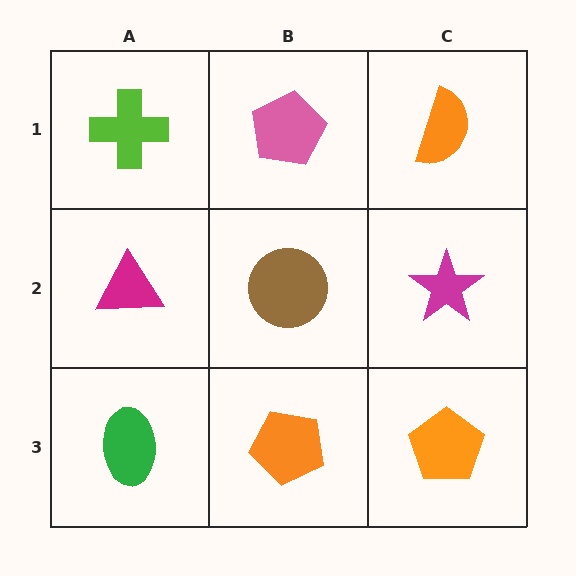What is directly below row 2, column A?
A green ellipse.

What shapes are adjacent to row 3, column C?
A magenta star (row 2, column C), an orange pentagon (row 3, column B).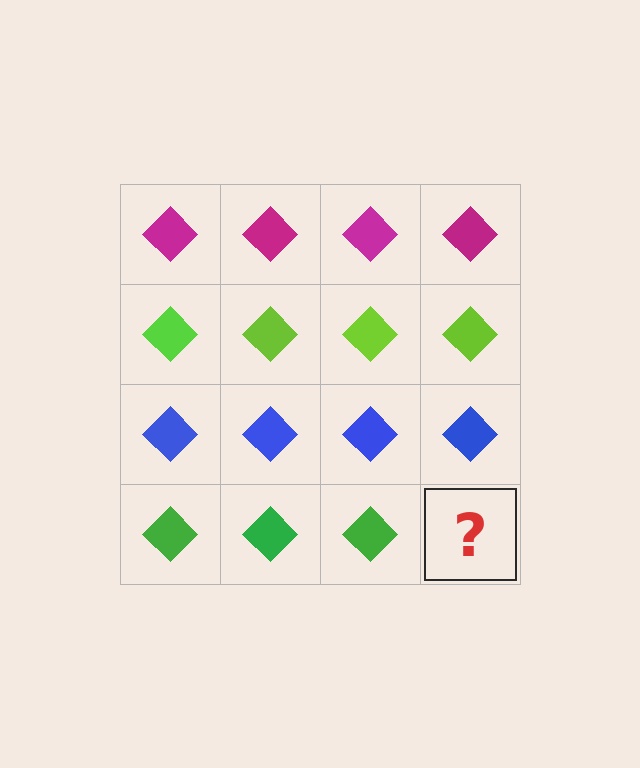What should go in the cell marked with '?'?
The missing cell should contain a green diamond.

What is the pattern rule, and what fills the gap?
The rule is that each row has a consistent color. The gap should be filled with a green diamond.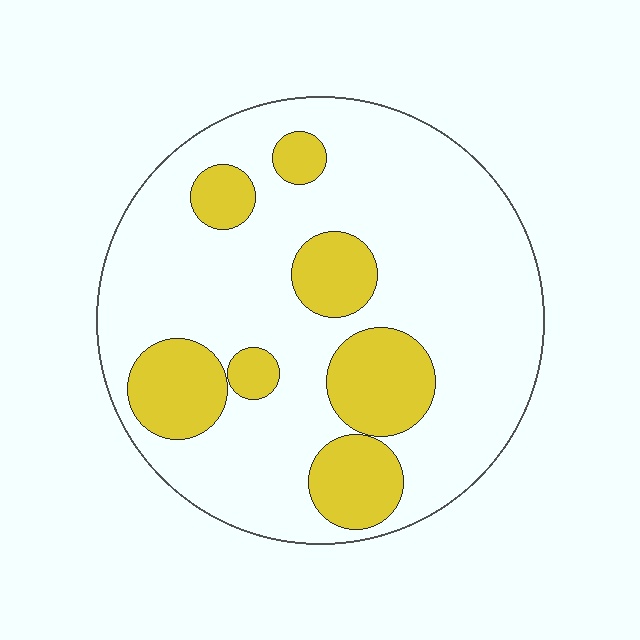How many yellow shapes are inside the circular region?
7.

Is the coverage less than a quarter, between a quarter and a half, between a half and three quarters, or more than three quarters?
Less than a quarter.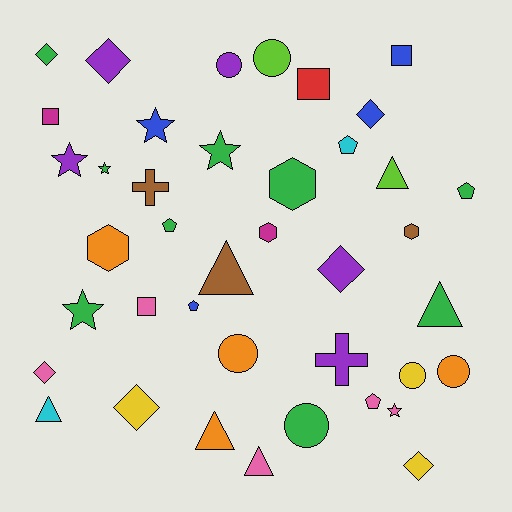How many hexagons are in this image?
There are 4 hexagons.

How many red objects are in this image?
There is 1 red object.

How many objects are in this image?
There are 40 objects.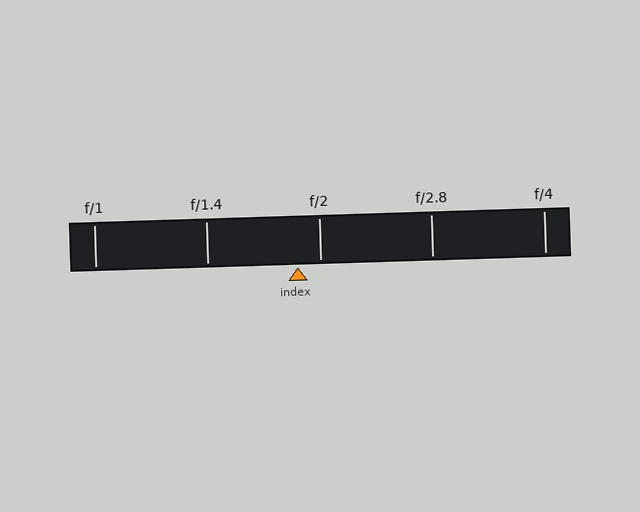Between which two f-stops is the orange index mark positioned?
The index mark is between f/1.4 and f/2.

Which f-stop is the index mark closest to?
The index mark is closest to f/2.